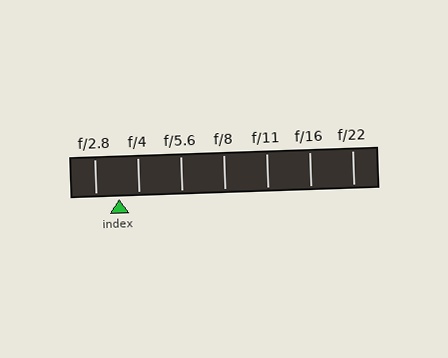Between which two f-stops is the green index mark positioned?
The index mark is between f/2.8 and f/4.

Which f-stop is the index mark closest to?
The index mark is closest to f/4.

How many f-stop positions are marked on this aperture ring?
There are 7 f-stop positions marked.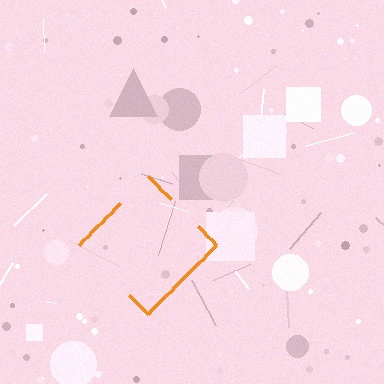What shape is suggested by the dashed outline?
The dashed outline suggests a diamond.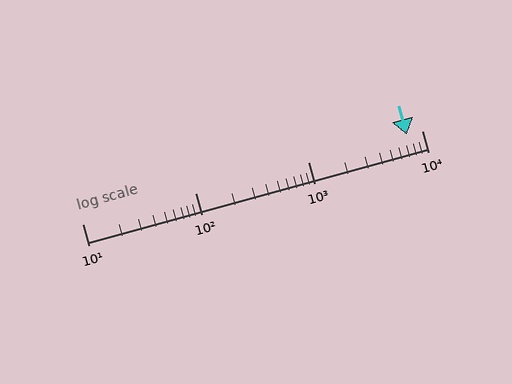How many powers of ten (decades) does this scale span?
The scale spans 3 decades, from 10 to 10000.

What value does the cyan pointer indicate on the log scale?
The pointer indicates approximately 7400.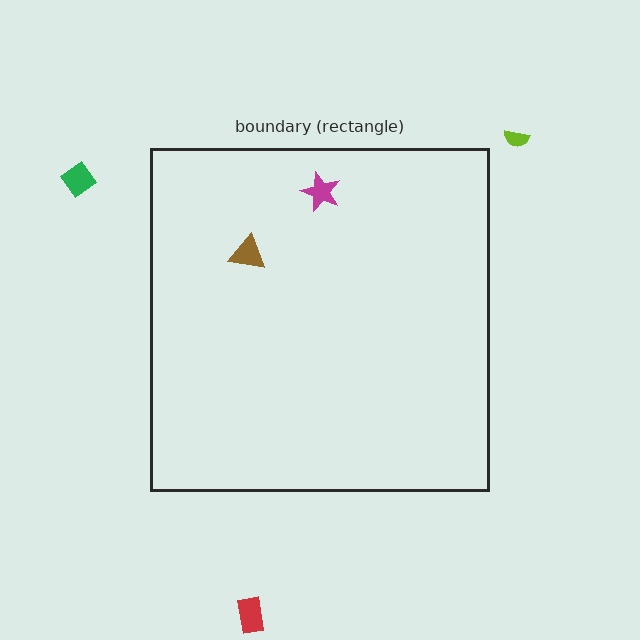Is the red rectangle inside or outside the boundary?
Outside.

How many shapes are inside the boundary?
2 inside, 3 outside.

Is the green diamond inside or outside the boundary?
Outside.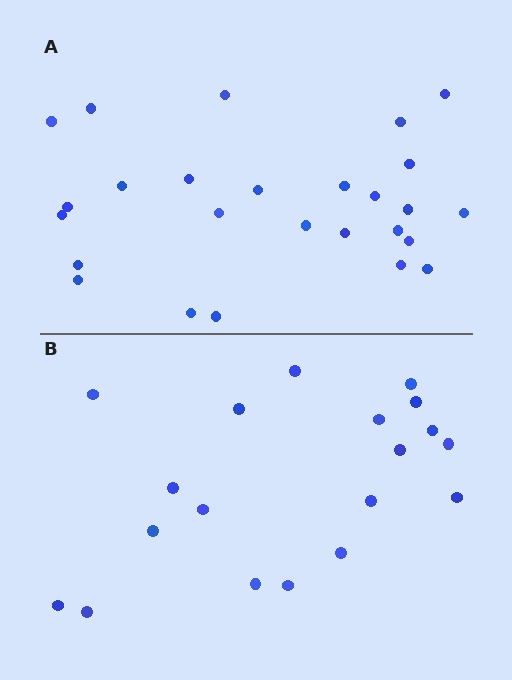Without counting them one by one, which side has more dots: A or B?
Region A (the top region) has more dots.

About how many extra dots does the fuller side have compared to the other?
Region A has roughly 8 or so more dots than region B.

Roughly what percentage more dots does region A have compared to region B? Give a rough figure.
About 35% more.